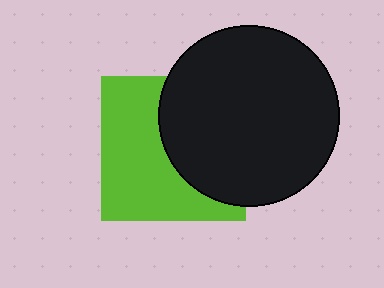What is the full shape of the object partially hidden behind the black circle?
The partially hidden object is a lime square.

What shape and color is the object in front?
The object in front is a black circle.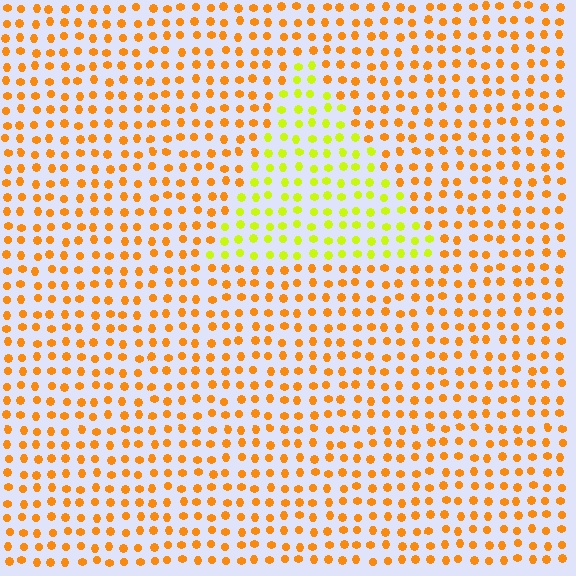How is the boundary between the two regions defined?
The boundary is defined purely by a slight shift in hue (about 40 degrees). Spacing, size, and orientation are identical on both sides.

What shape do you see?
I see a triangle.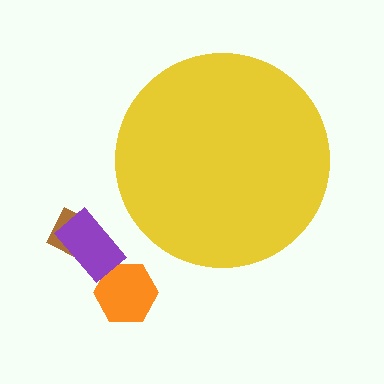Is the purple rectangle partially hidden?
No, the purple rectangle is fully visible.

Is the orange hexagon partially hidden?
No, the orange hexagon is fully visible.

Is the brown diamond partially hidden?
No, the brown diamond is fully visible.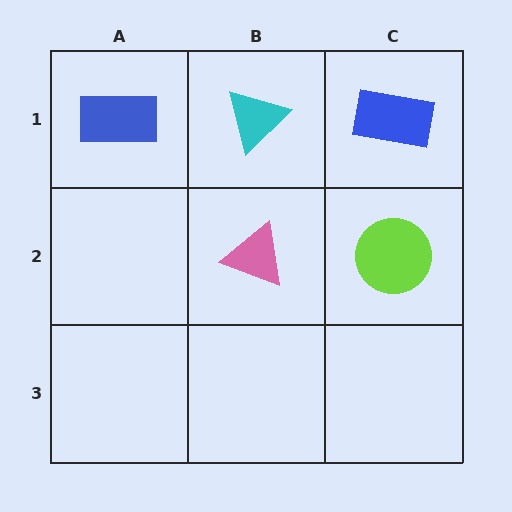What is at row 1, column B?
A cyan triangle.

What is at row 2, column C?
A lime circle.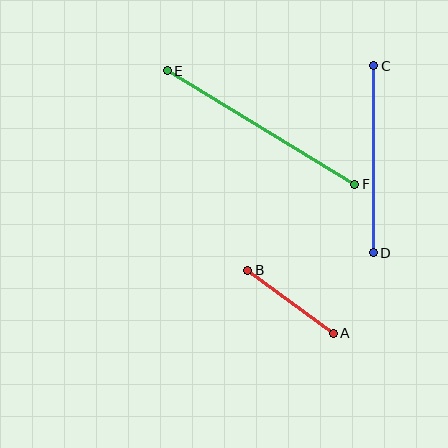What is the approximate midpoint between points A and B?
The midpoint is at approximately (290, 302) pixels.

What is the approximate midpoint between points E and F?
The midpoint is at approximately (261, 128) pixels.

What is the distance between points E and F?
The distance is approximately 219 pixels.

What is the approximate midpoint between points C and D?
The midpoint is at approximately (374, 159) pixels.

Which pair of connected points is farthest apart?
Points E and F are farthest apart.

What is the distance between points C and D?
The distance is approximately 187 pixels.